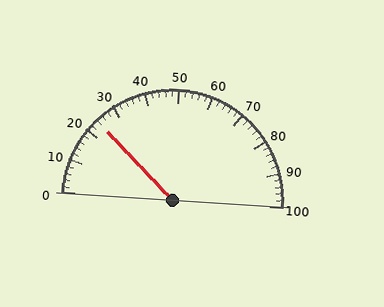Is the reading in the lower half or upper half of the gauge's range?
The reading is in the lower half of the range (0 to 100).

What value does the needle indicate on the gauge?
The needle indicates approximately 24.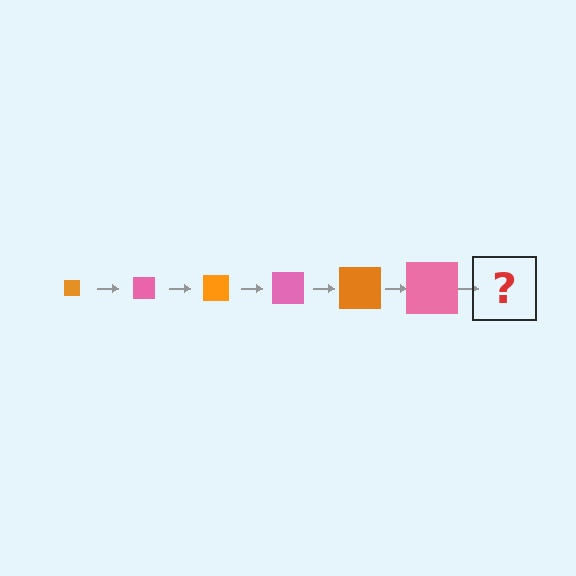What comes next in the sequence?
The next element should be an orange square, larger than the previous one.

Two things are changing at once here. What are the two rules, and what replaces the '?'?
The two rules are that the square grows larger each step and the color cycles through orange and pink. The '?' should be an orange square, larger than the previous one.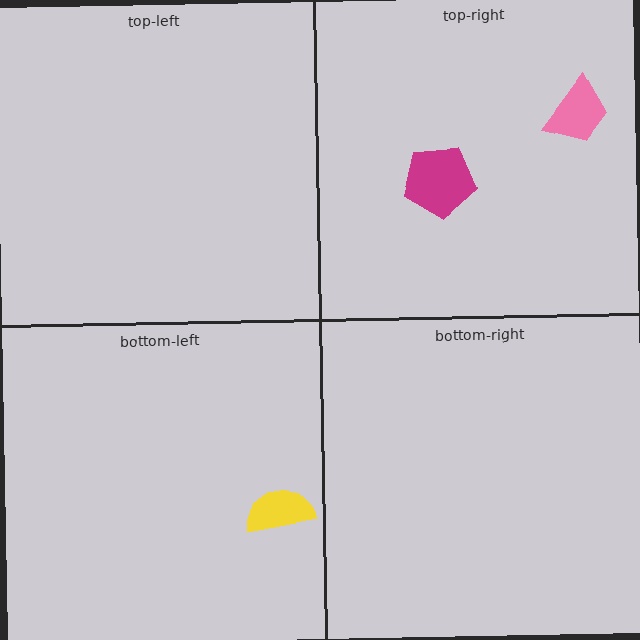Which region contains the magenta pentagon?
The top-right region.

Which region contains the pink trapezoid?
The top-right region.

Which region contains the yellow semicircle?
The bottom-left region.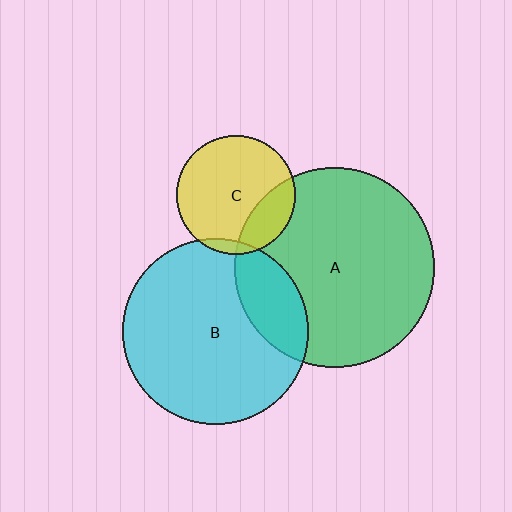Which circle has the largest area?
Circle A (green).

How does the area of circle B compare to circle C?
Approximately 2.4 times.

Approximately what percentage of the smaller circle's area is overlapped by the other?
Approximately 5%.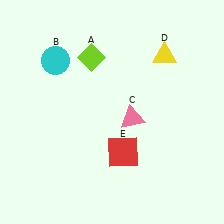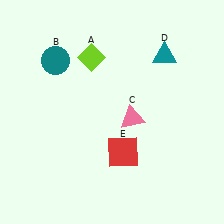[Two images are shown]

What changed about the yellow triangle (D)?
In Image 1, D is yellow. In Image 2, it changed to teal.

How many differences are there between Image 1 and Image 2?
There are 2 differences between the two images.